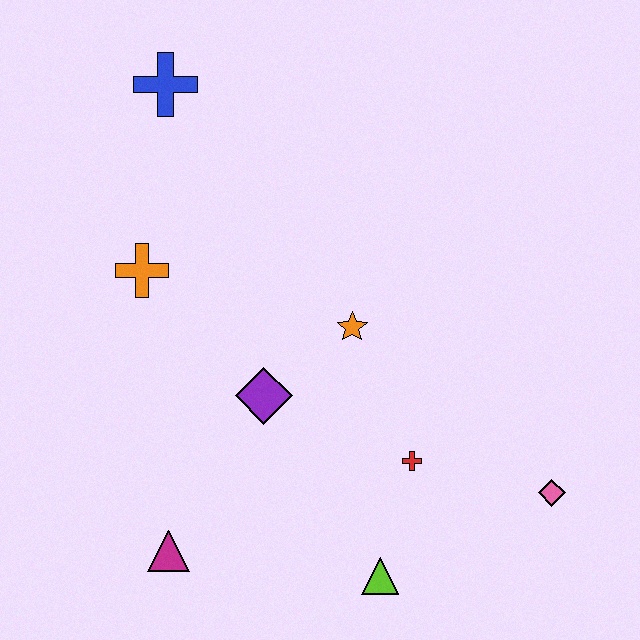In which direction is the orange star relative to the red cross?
The orange star is above the red cross.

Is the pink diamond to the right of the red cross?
Yes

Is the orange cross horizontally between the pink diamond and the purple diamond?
No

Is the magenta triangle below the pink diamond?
Yes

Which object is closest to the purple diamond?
The orange star is closest to the purple diamond.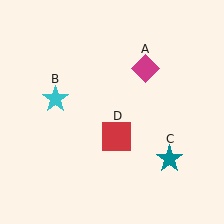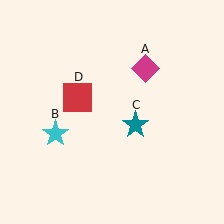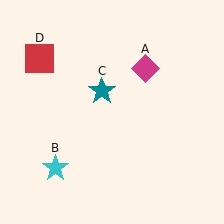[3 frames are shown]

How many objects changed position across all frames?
3 objects changed position: cyan star (object B), teal star (object C), red square (object D).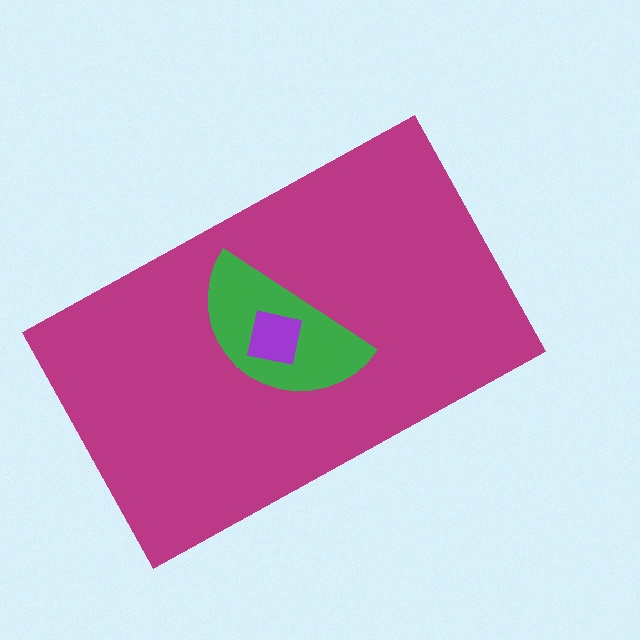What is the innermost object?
The purple square.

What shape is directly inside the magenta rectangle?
The green semicircle.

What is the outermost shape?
The magenta rectangle.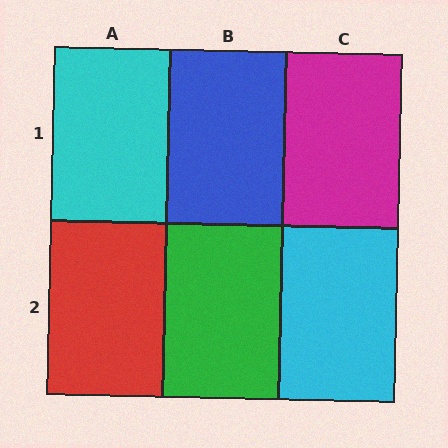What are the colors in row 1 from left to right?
Cyan, blue, magenta.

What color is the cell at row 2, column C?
Cyan.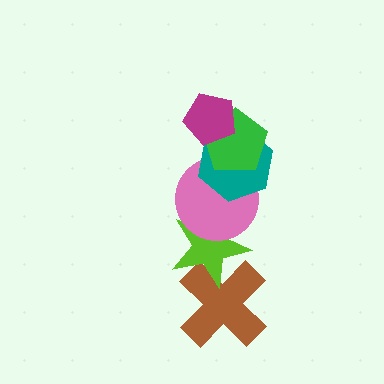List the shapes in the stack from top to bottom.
From top to bottom: the magenta pentagon, the green pentagon, the teal hexagon, the pink circle, the lime star, the brown cross.